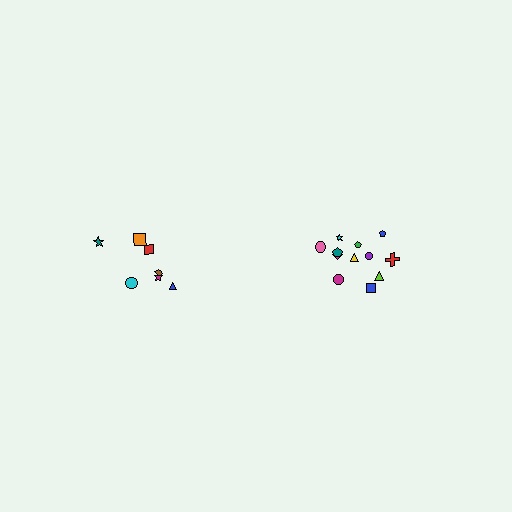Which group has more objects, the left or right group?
The right group.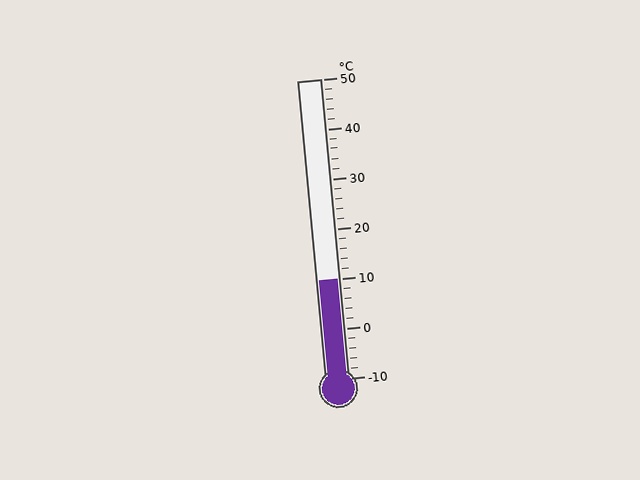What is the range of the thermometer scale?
The thermometer scale ranges from -10°C to 50°C.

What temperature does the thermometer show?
The thermometer shows approximately 10°C.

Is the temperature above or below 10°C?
The temperature is at 10°C.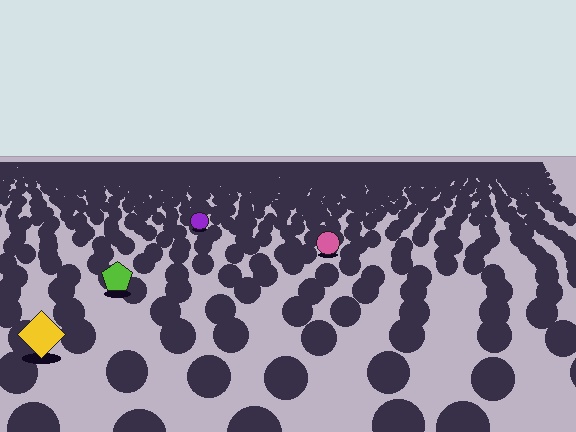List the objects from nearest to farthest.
From nearest to farthest: the yellow diamond, the lime pentagon, the pink circle, the purple circle.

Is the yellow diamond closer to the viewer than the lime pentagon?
Yes. The yellow diamond is closer — you can tell from the texture gradient: the ground texture is coarser near it.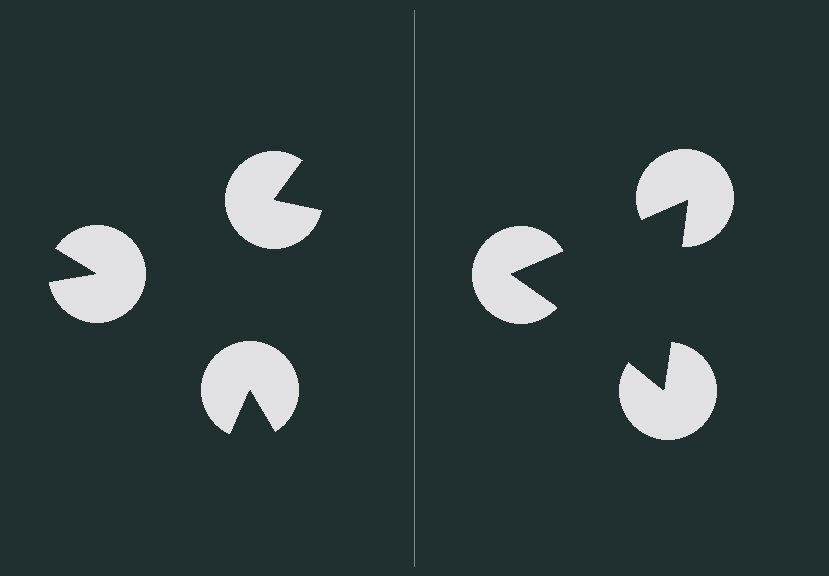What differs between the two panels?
The pac-man discs are positioned identically on both sides; only the wedge orientations differ. On the right they align to a triangle; on the left they are misaligned.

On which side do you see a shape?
An illusory triangle appears on the right side. On the left side the wedge cuts are rotated, so no coherent shape forms.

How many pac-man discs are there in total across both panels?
6 — 3 on each side.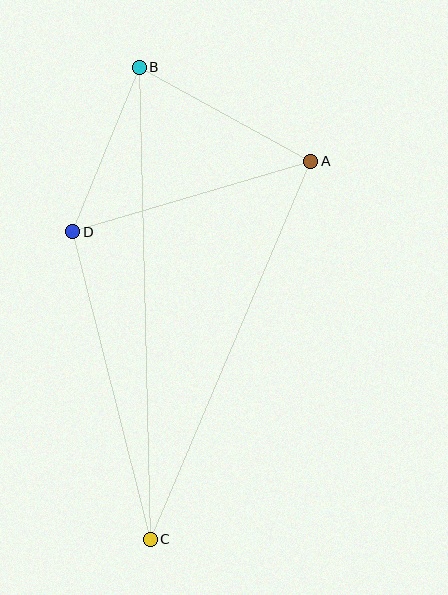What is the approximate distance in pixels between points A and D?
The distance between A and D is approximately 248 pixels.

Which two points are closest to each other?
Points B and D are closest to each other.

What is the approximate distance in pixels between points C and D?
The distance between C and D is approximately 317 pixels.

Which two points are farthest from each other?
Points B and C are farthest from each other.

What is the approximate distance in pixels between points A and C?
The distance between A and C is approximately 411 pixels.